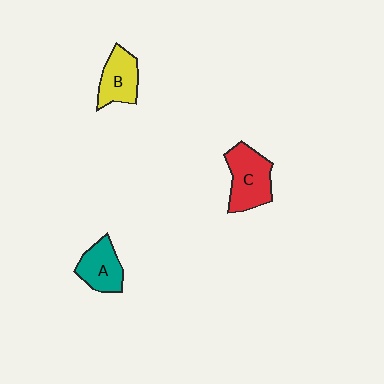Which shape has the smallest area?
Shape A (teal).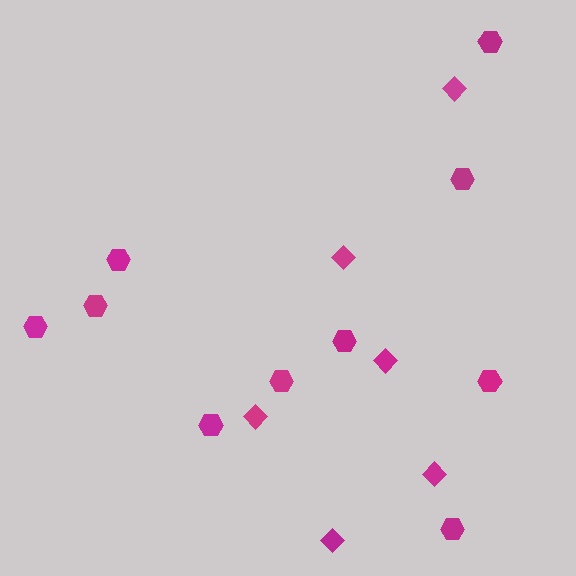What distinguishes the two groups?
There are 2 groups: one group of hexagons (10) and one group of diamonds (6).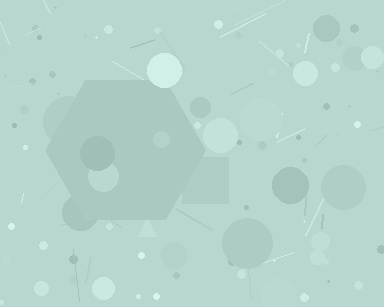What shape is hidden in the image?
A hexagon is hidden in the image.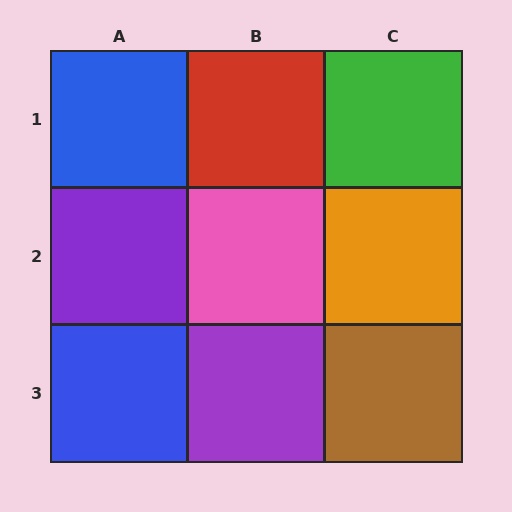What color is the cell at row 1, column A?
Blue.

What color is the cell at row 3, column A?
Blue.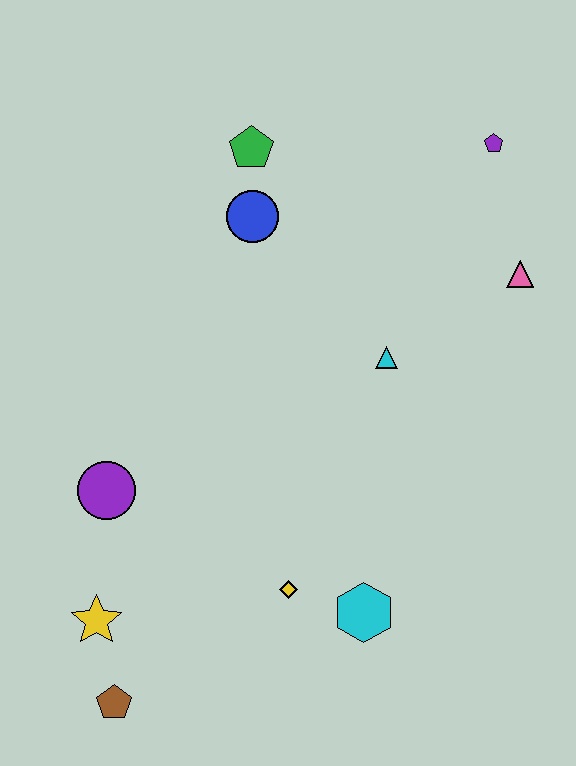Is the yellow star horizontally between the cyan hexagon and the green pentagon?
No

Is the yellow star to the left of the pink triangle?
Yes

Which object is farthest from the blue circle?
The brown pentagon is farthest from the blue circle.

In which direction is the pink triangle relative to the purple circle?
The pink triangle is to the right of the purple circle.